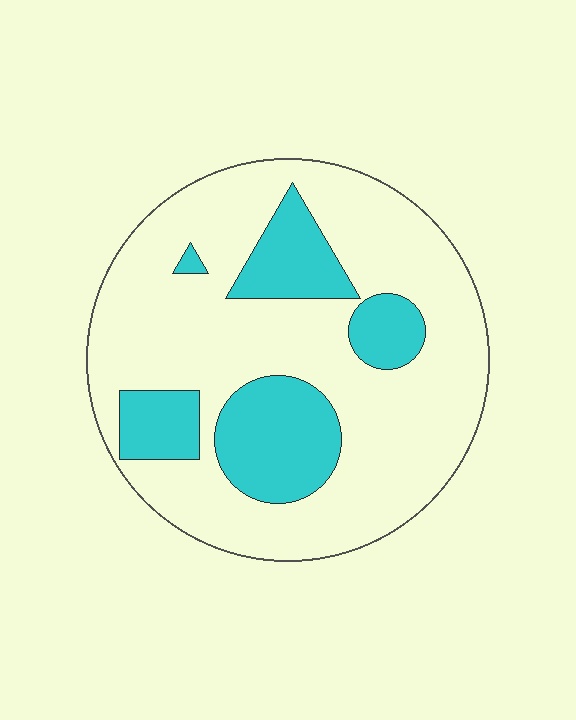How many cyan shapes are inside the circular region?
5.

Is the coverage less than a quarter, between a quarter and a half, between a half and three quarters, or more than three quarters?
Less than a quarter.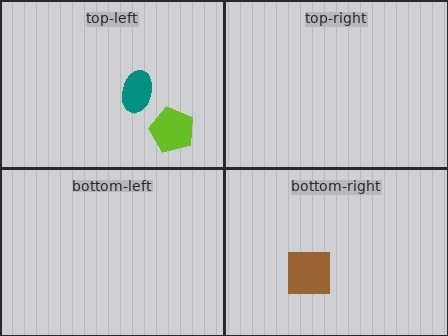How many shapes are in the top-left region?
2.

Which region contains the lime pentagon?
The top-left region.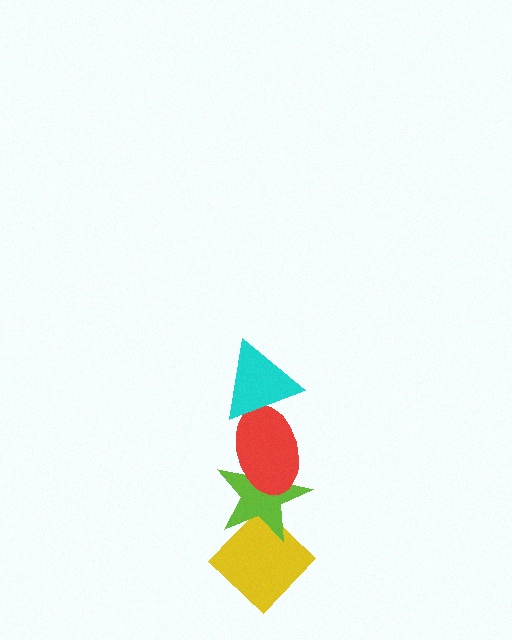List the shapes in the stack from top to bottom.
From top to bottom: the cyan triangle, the red ellipse, the lime star, the yellow diamond.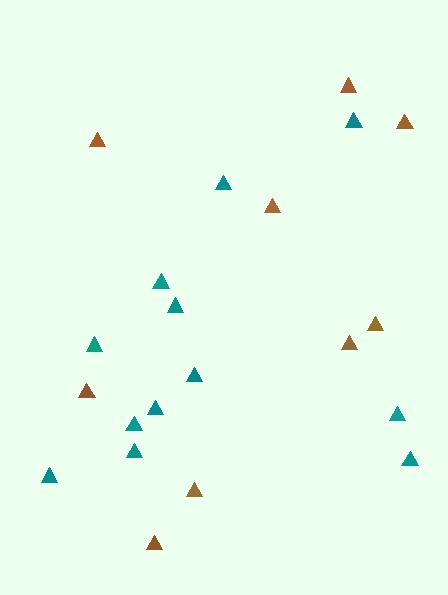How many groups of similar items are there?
There are 2 groups: one group of teal triangles (12) and one group of brown triangles (9).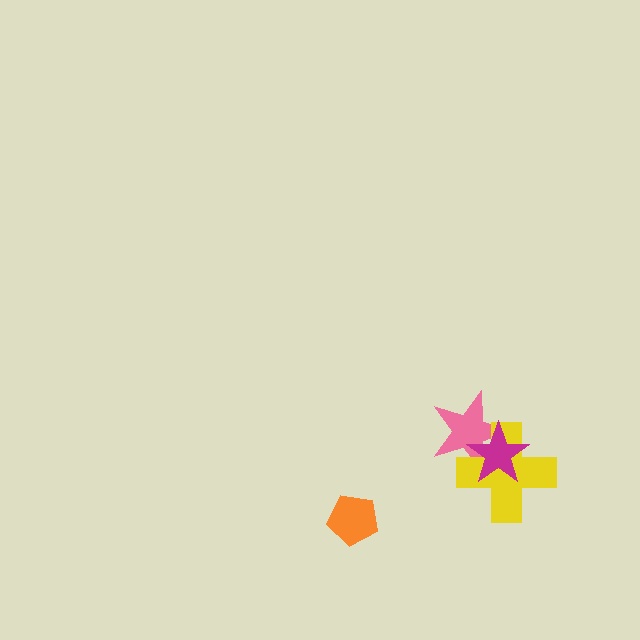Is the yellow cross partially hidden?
Yes, it is partially covered by another shape.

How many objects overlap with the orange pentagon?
0 objects overlap with the orange pentagon.